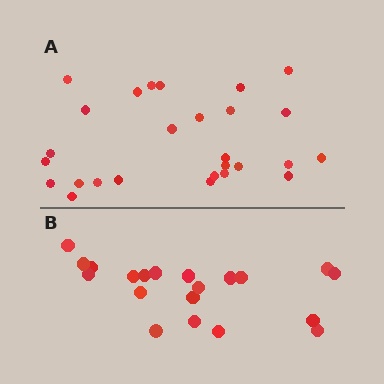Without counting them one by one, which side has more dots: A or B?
Region A (the top region) has more dots.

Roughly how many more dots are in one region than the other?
Region A has roughly 8 or so more dots than region B.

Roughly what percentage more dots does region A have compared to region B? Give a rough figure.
About 35% more.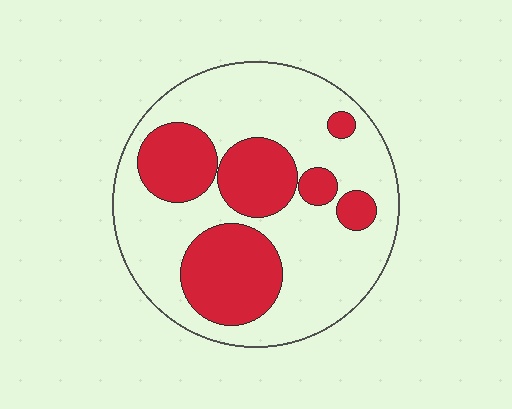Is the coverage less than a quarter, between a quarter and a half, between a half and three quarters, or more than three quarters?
Between a quarter and a half.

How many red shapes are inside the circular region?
6.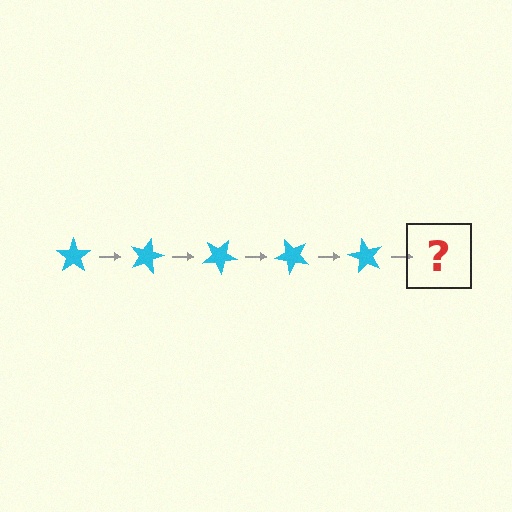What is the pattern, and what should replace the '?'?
The pattern is that the star rotates 15 degrees each step. The '?' should be a cyan star rotated 75 degrees.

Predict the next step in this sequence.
The next step is a cyan star rotated 75 degrees.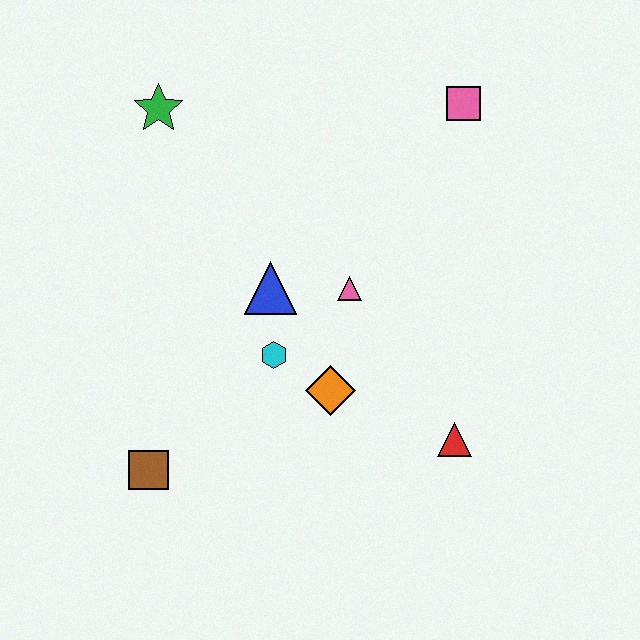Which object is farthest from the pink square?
The brown square is farthest from the pink square.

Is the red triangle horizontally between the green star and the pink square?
Yes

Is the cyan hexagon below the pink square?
Yes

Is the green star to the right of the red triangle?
No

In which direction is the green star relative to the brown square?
The green star is above the brown square.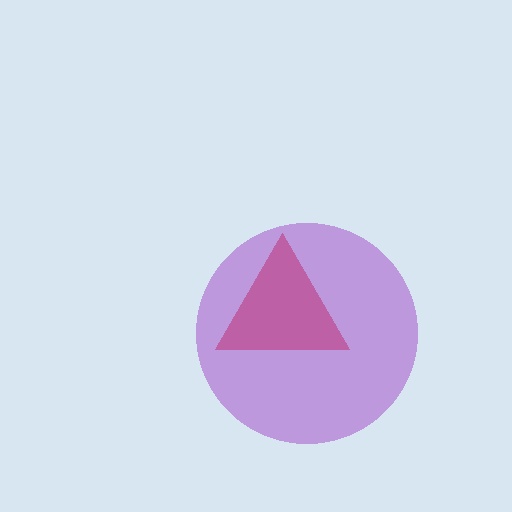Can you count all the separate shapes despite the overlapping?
Yes, there are 2 separate shapes.